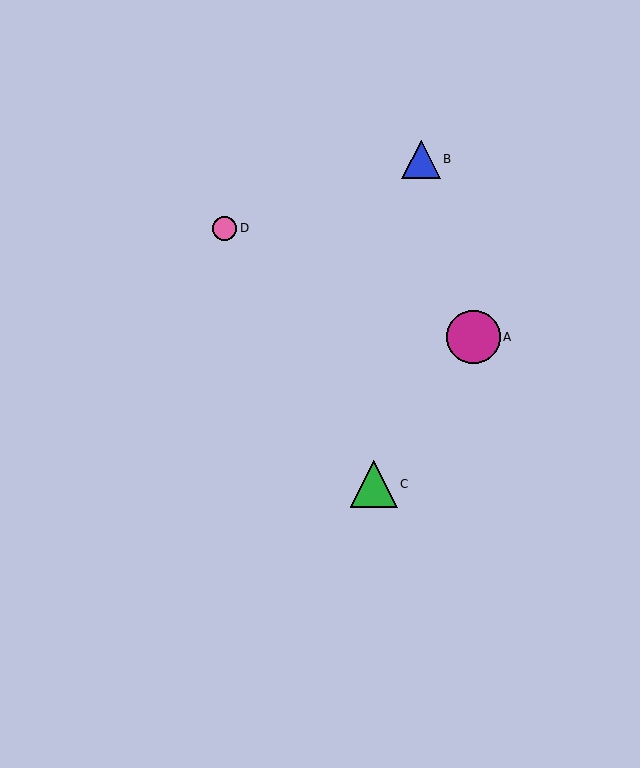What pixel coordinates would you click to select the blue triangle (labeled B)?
Click at (421, 159) to select the blue triangle B.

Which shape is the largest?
The magenta circle (labeled A) is the largest.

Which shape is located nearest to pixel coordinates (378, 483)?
The green triangle (labeled C) at (374, 484) is nearest to that location.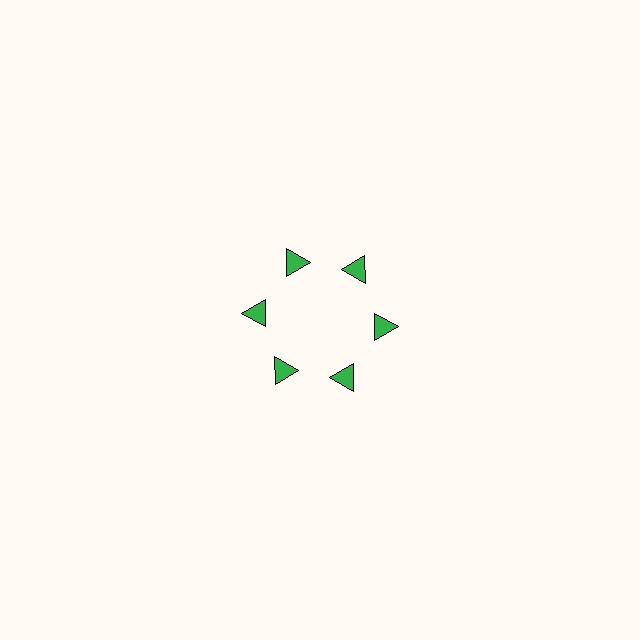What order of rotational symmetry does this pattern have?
This pattern has 6-fold rotational symmetry.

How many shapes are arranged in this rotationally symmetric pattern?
There are 6 shapes, arranged in 6 groups of 1.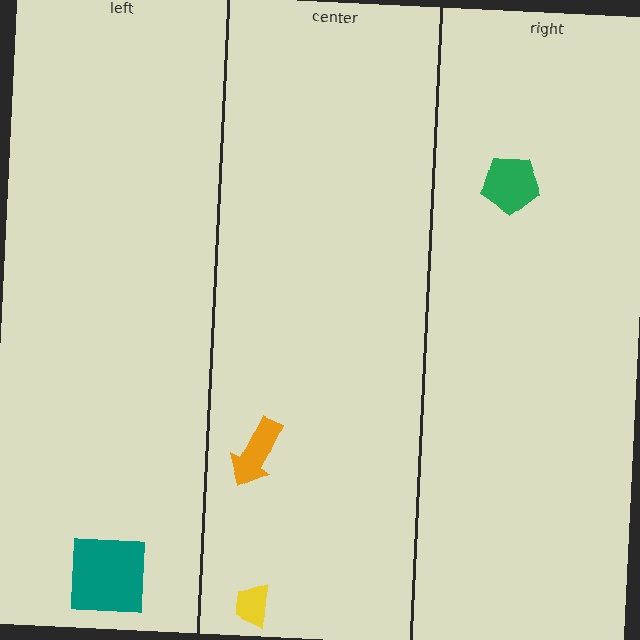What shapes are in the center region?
The yellow trapezoid, the orange arrow.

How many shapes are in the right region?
1.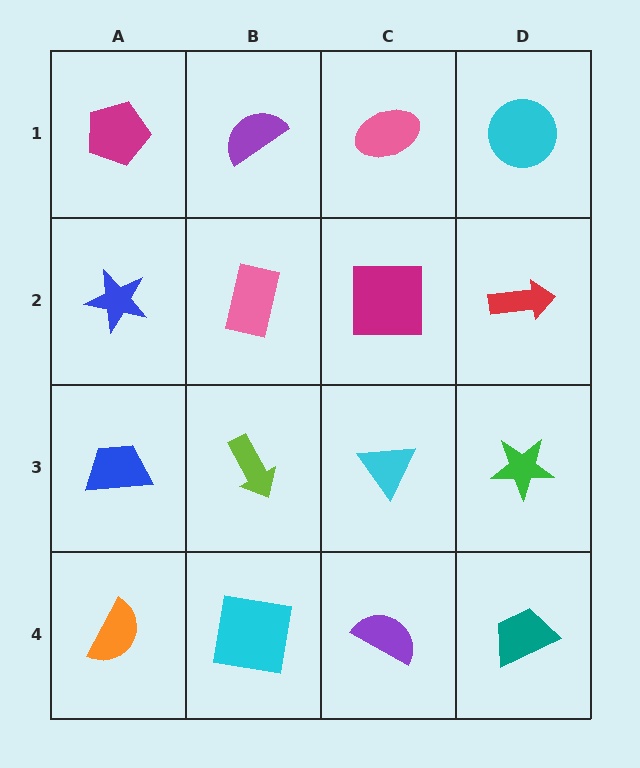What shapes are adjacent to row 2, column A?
A magenta pentagon (row 1, column A), a blue trapezoid (row 3, column A), a pink rectangle (row 2, column B).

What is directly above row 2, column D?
A cyan circle.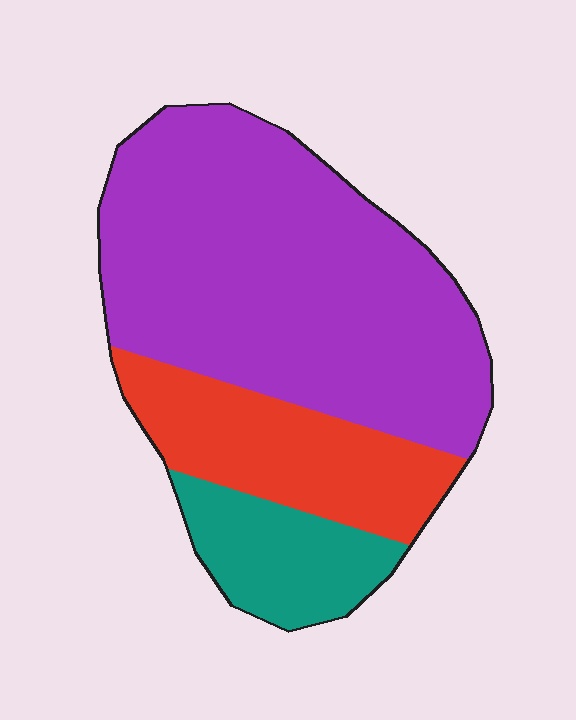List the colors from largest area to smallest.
From largest to smallest: purple, red, teal.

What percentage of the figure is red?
Red takes up less than a quarter of the figure.